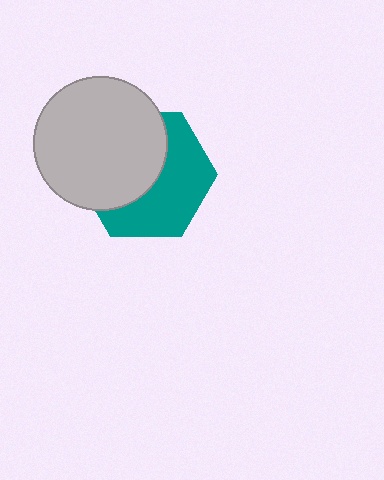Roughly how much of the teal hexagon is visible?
About half of it is visible (roughly 50%).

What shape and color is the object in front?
The object in front is a light gray circle.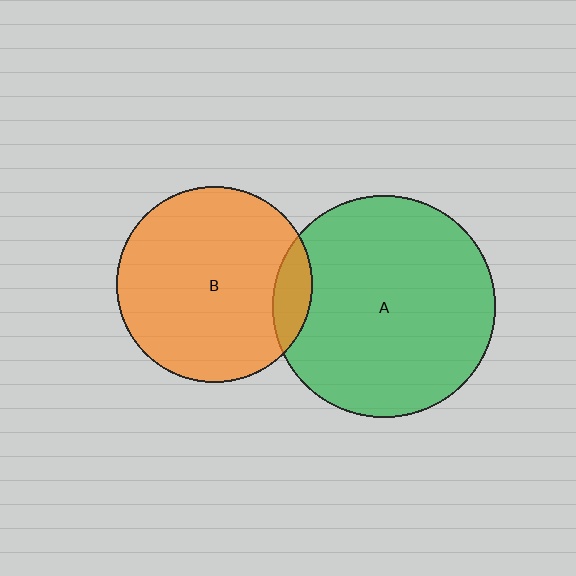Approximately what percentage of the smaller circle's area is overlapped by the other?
Approximately 10%.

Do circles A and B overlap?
Yes.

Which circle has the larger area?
Circle A (green).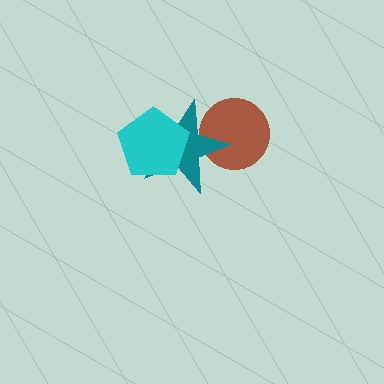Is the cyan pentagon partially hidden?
No, no other shape covers it.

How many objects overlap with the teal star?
2 objects overlap with the teal star.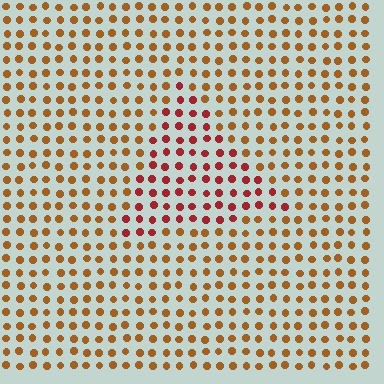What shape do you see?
I see a triangle.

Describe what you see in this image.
The image is filled with small brown elements in a uniform arrangement. A triangle-shaped region is visible where the elements are tinted to a slightly different hue, forming a subtle color boundary.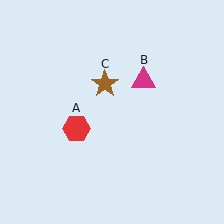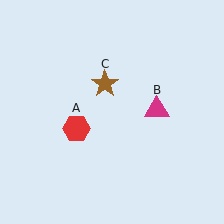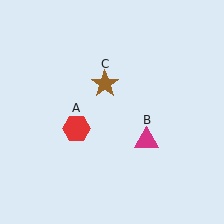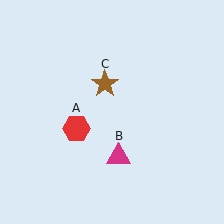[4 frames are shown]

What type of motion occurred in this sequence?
The magenta triangle (object B) rotated clockwise around the center of the scene.